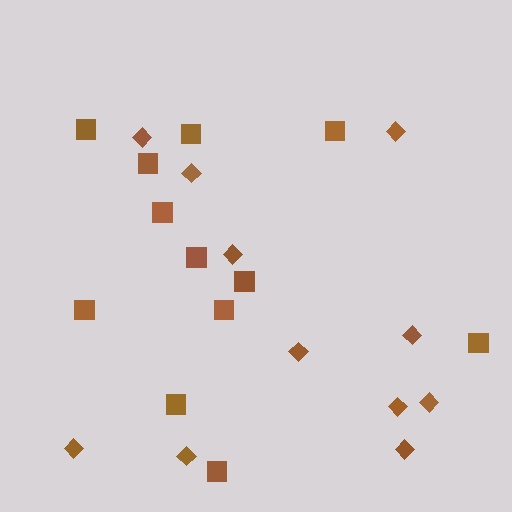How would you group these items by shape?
There are 2 groups: one group of diamonds (11) and one group of squares (12).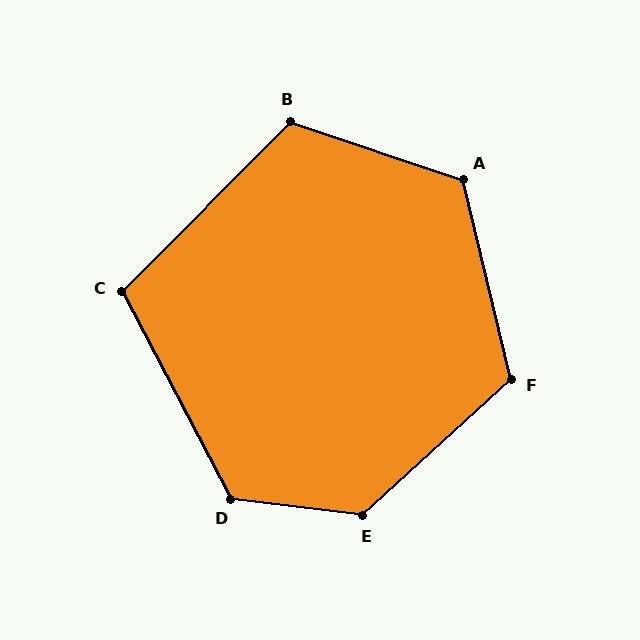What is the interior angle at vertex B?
Approximately 116 degrees (obtuse).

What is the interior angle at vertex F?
Approximately 119 degrees (obtuse).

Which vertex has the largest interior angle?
E, at approximately 130 degrees.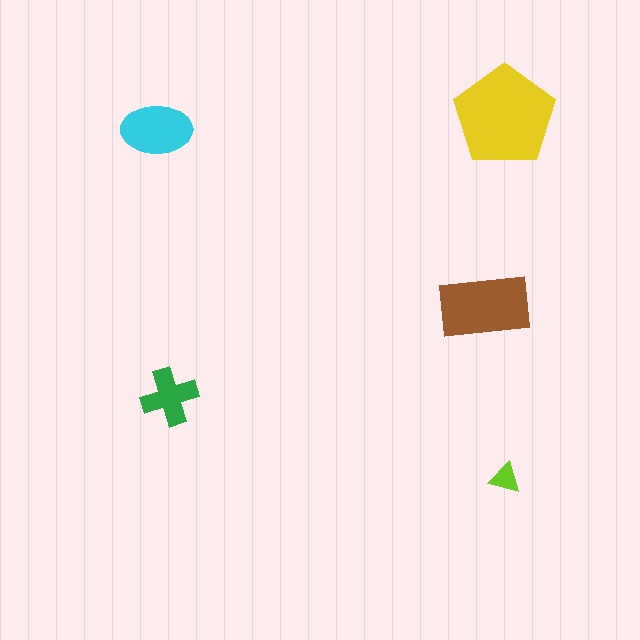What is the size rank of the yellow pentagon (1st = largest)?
1st.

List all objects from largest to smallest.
The yellow pentagon, the brown rectangle, the cyan ellipse, the green cross, the lime triangle.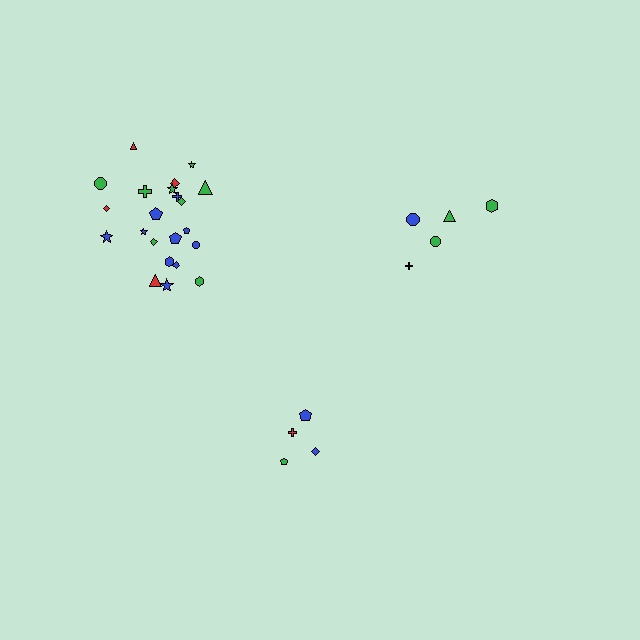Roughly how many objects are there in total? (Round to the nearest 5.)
Roughly 30 objects in total.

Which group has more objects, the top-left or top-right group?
The top-left group.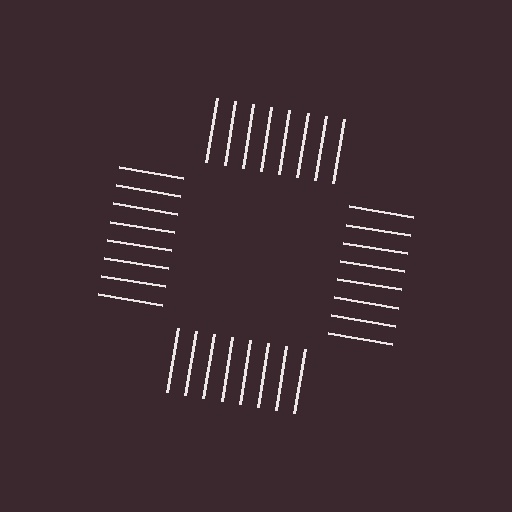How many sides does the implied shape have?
4 sides — the line-ends trace a square.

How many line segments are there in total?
32 — 8 along each of the 4 edges.